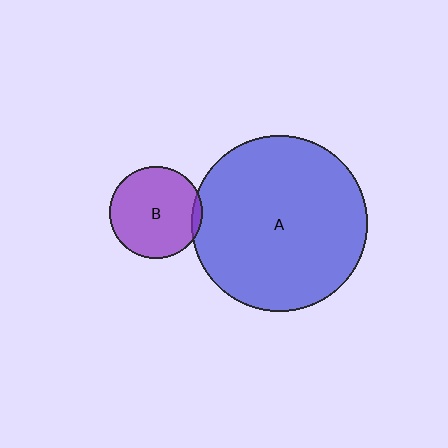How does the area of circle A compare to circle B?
Approximately 3.6 times.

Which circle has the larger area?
Circle A (blue).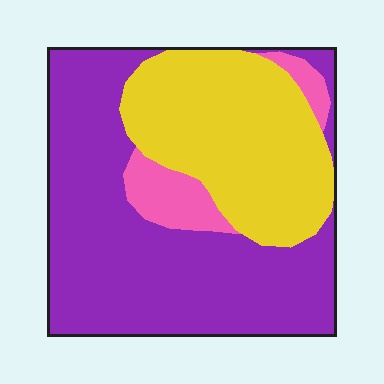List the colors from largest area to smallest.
From largest to smallest: purple, yellow, pink.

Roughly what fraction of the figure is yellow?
Yellow takes up between a quarter and a half of the figure.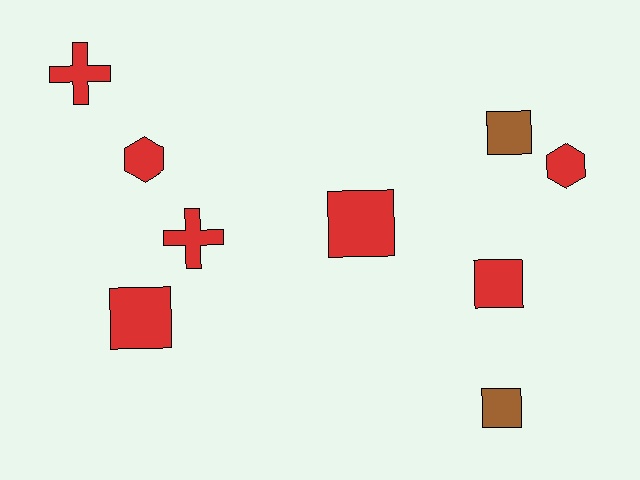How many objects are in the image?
There are 9 objects.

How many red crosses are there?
There are 2 red crosses.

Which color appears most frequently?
Red, with 7 objects.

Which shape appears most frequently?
Square, with 5 objects.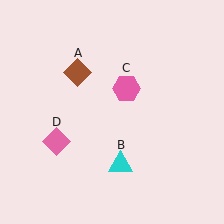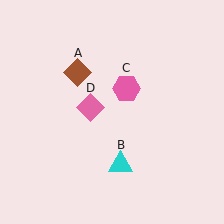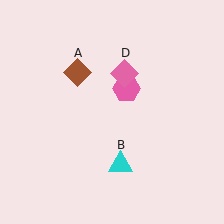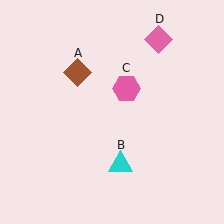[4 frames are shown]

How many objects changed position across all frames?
1 object changed position: pink diamond (object D).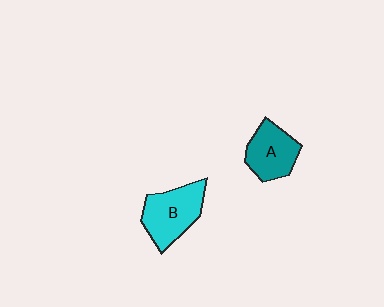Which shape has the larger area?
Shape B (cyan).